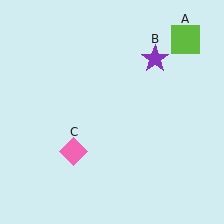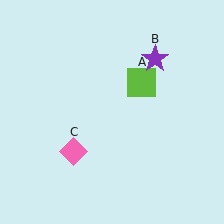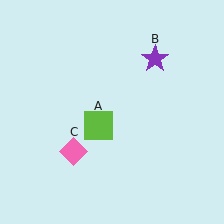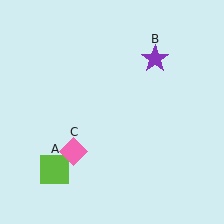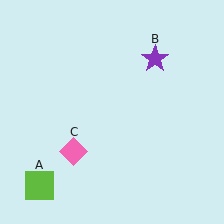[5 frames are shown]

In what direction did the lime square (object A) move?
The lime square (object A) moved down and to the left.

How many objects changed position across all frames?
1 object changed position: lime square (object A).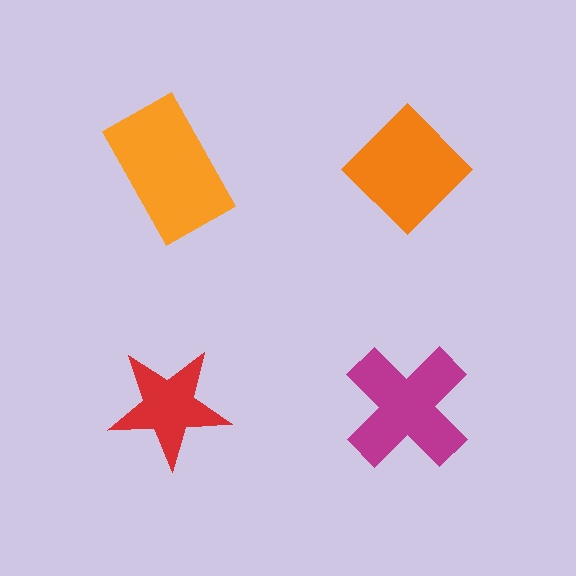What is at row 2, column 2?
A magenta cross.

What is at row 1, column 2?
An orange diamond.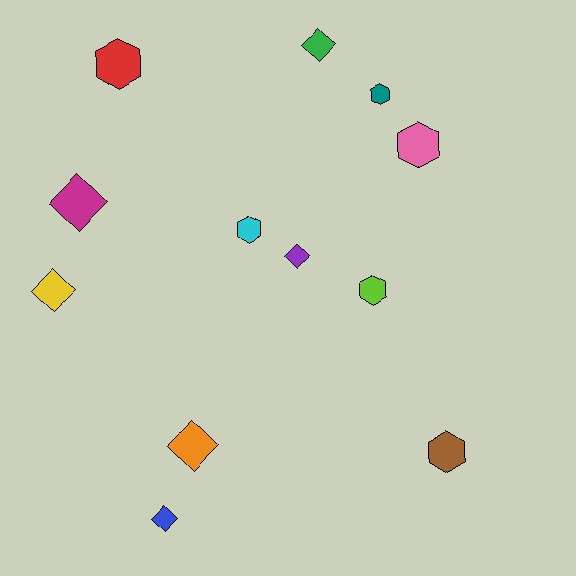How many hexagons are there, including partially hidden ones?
There are 6 hexagons.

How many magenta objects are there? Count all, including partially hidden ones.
There is 1 magenta object.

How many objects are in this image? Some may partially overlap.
There are 12 objects.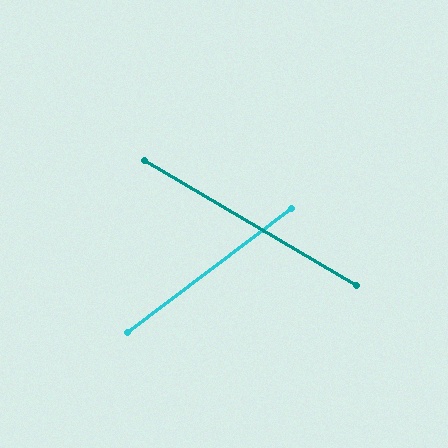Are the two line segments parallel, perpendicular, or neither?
Neither parallel nor perpendicular — they differ by about 68°.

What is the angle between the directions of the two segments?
Approximately 68 degrees.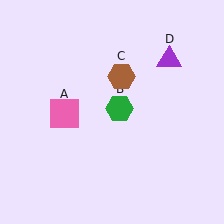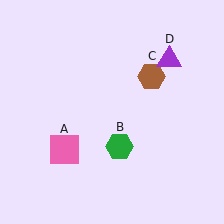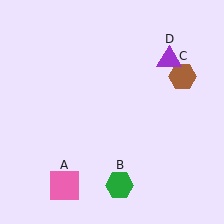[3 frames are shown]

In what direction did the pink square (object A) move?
The pink square (object A) moved down.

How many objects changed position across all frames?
3 objects changed position: pink square (object A), green hexagon (object B), brown hexagon (object C).